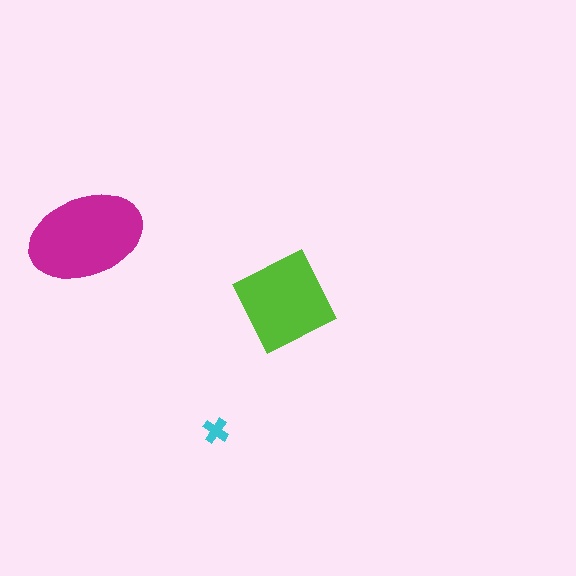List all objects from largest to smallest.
The magenta ellipse, the lime diamond, the cyan cross.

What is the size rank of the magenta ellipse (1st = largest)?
1st.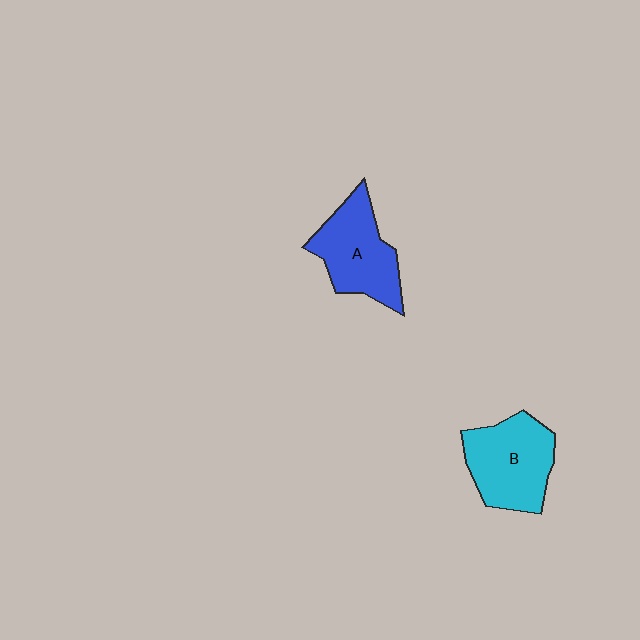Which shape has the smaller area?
Shape A (blue).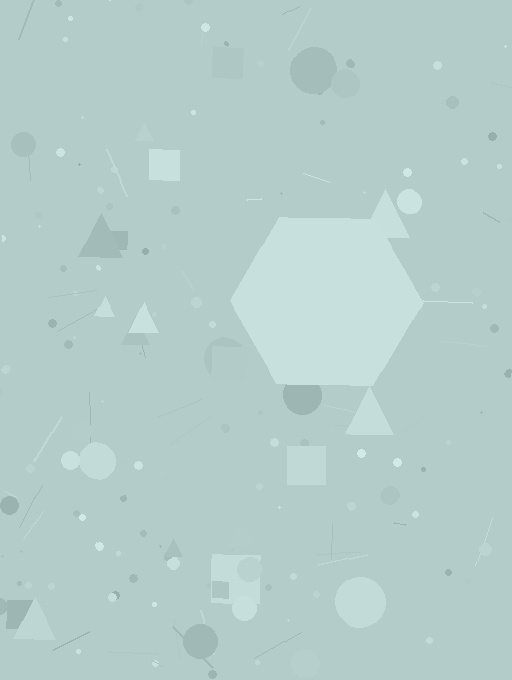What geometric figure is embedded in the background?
A hexagon is embedded in the background.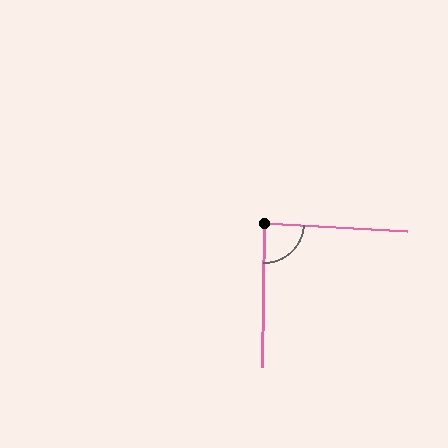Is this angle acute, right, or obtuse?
It is approximately a right angle.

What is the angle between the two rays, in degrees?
Approximately 87 degrees.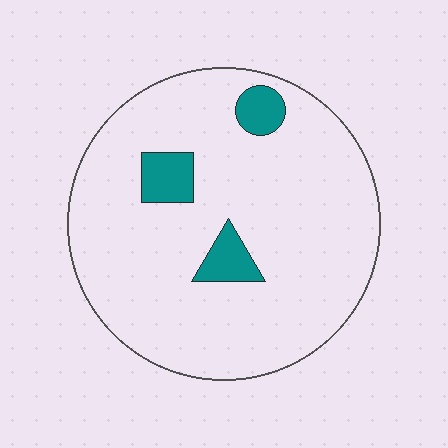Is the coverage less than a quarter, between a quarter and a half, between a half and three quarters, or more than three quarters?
Less than a quarter.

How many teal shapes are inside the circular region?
3.